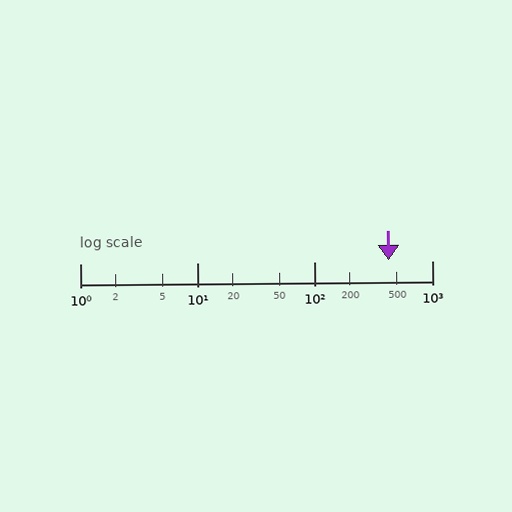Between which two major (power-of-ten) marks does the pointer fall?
The pointer is between 100 and 1000.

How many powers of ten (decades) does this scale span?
The scale spans 3 decades, from 1 to 1000.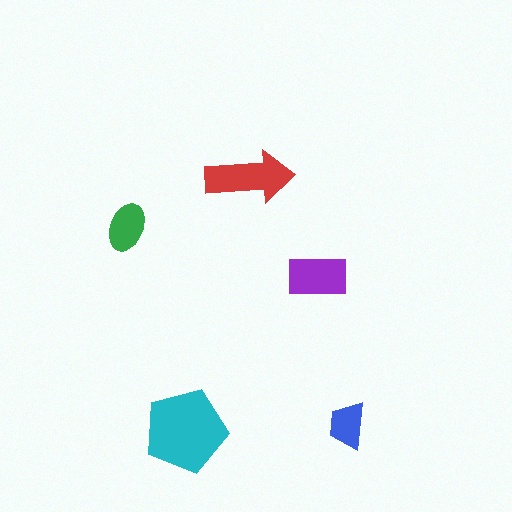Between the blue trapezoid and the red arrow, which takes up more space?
The red arrow.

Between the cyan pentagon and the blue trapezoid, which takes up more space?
The cyan pentagon.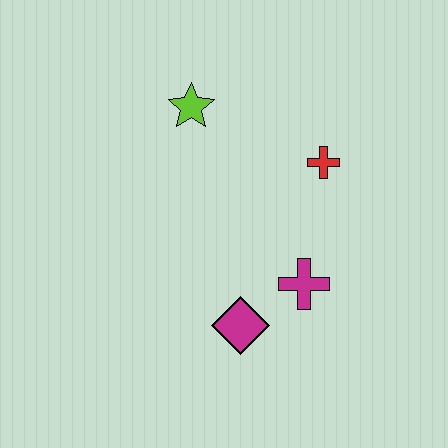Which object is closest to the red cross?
The magenta cross is closest to the red cross.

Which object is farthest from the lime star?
The magenta diamond is farthest from the lime star.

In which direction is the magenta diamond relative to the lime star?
The magenta diamond is below the lime star.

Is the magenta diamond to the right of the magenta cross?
No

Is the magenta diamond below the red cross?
Yes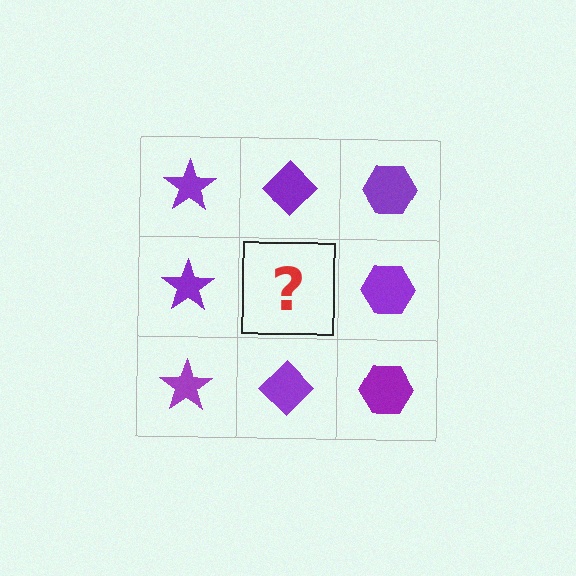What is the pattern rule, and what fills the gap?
The rule is that each column has a consistent shape. The gap should be filled with a purple diamond.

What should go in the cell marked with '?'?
The missing cell should contain a purple diamond.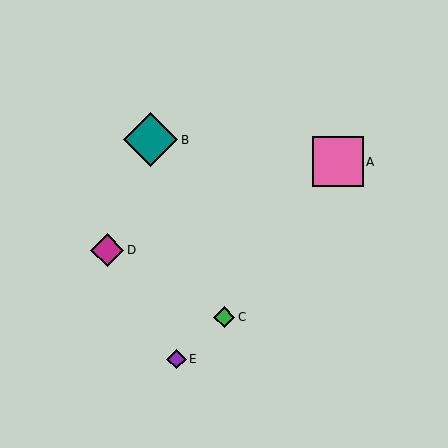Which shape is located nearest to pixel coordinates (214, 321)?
The green diamond (labeled C) at (224, 317) is nearest to that location.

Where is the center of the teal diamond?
The center of the teal diamond is at (151, 140).